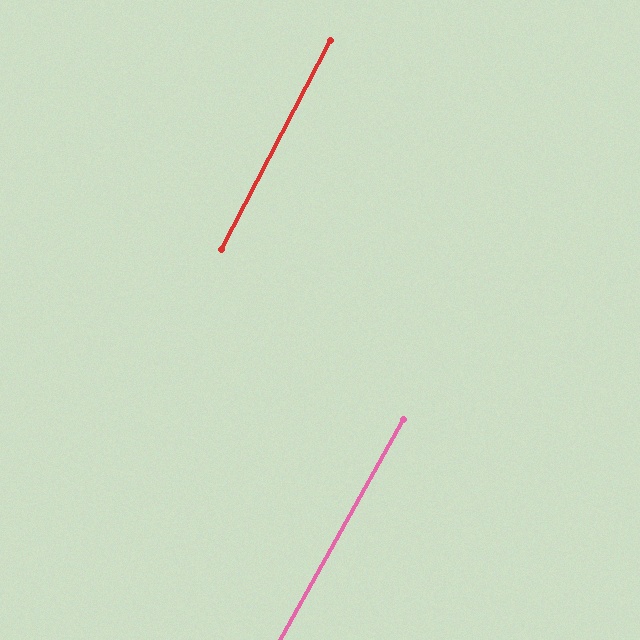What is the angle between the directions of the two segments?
Approximately 2 degrees.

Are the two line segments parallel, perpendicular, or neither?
Parallel — their directions differ by only 1.5°.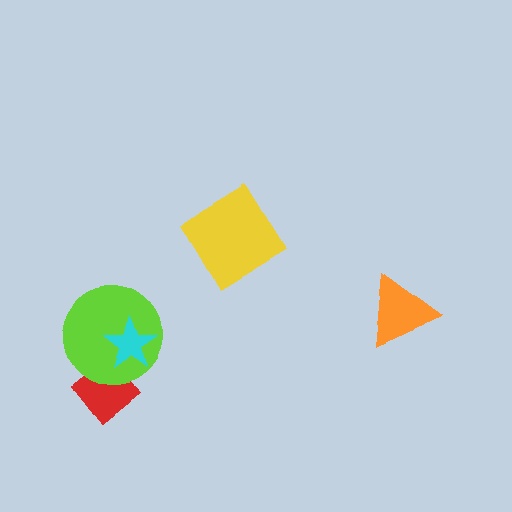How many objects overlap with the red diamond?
2 objects overlap with the red diamond.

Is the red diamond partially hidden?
Yes, it is partially covered by another shape.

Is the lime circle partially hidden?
Yes, it is partially covered by another shape.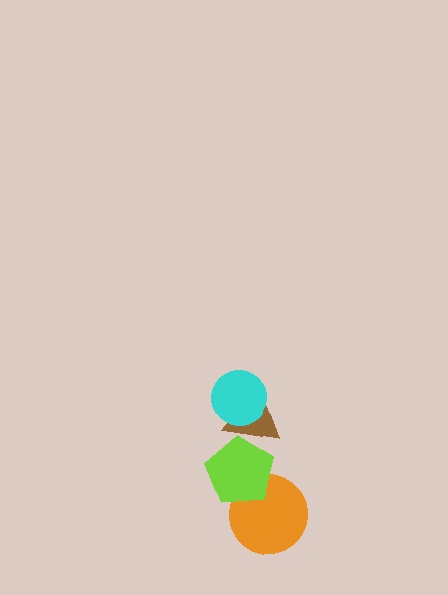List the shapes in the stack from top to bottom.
From top to bottom: the cyan circle, the brown triangle, the lime pentagon, the orange circle.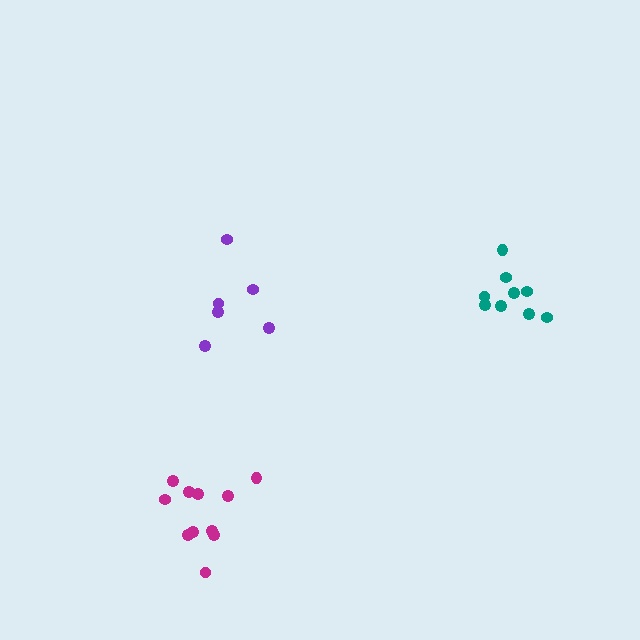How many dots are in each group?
Group 1: 11 dots, Group 2: 6 dots, Group 3: 9 dots (26 total).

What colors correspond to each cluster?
The clusters are colored: magenta, purple, teal.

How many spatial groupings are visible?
There are 3 spatial groupings.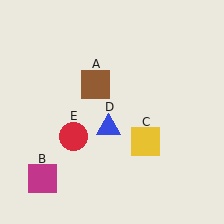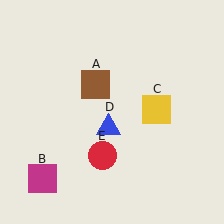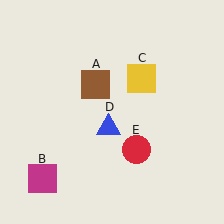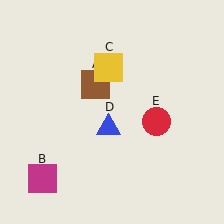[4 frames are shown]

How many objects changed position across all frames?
2 objects changed position: yellow square (object C), red circle (object E).